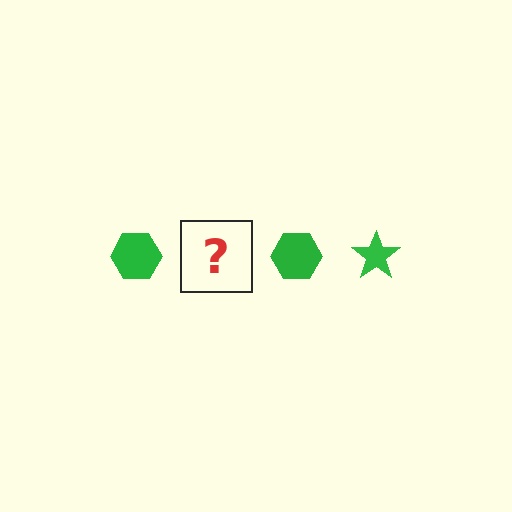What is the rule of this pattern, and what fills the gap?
The rule is that the pattern cycles through hexagon, star shapes in green. The gap should be filled with a green star.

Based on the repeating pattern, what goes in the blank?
The blank should be a green star.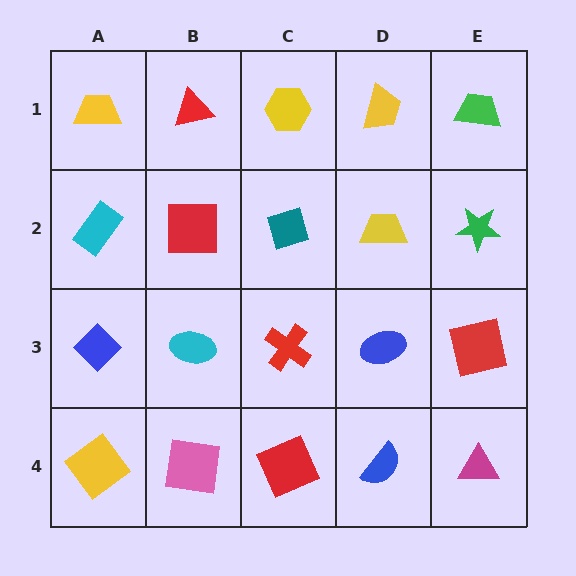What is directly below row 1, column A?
A cyan rectangle.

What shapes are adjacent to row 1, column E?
A green star (row 2, column E), a yellow trapezoid (row 1, column D).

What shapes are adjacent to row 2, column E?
A green trapezoid (row 1, column E), a red square (row 3, column E), a yellow trapezoid (row 2, column D).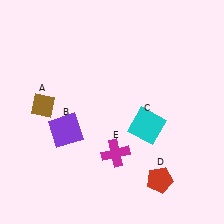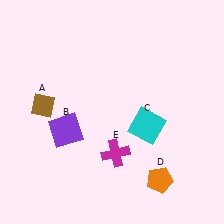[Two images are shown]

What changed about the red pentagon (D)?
In Image 1, D is red. In Image 2, it changed to orange.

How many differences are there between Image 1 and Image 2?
There is 1 difference between the two images.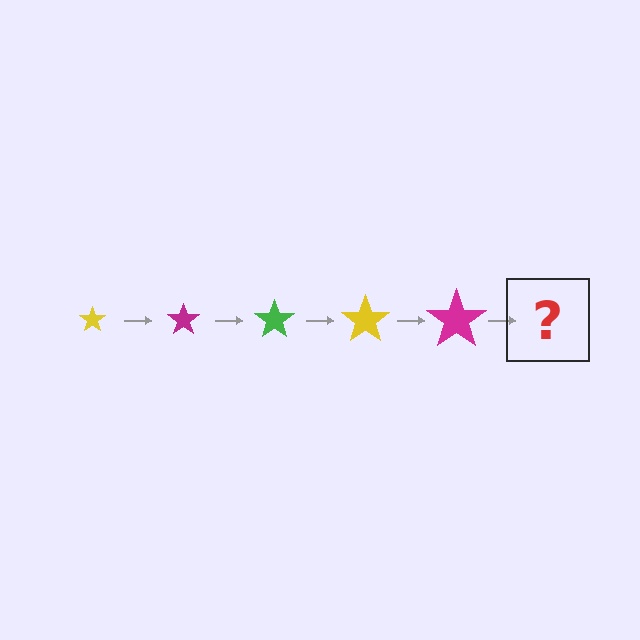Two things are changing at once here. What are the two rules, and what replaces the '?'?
The two rules are that the star grows larger each step and the color cycles through yellow, magenta, and green. The '?' should be a green star, larger than the previous one.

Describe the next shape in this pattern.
It should be a green star, larger than the previous one.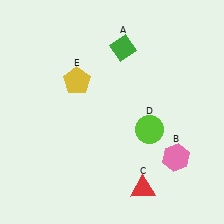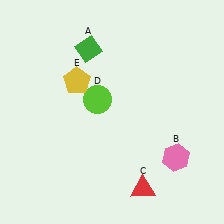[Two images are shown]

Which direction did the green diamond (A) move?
The green diamond (A) moved left.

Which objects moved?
The objects that moved are: the green diamond (A), the lime circle (D).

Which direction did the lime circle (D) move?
The lime circle (D) moved left.